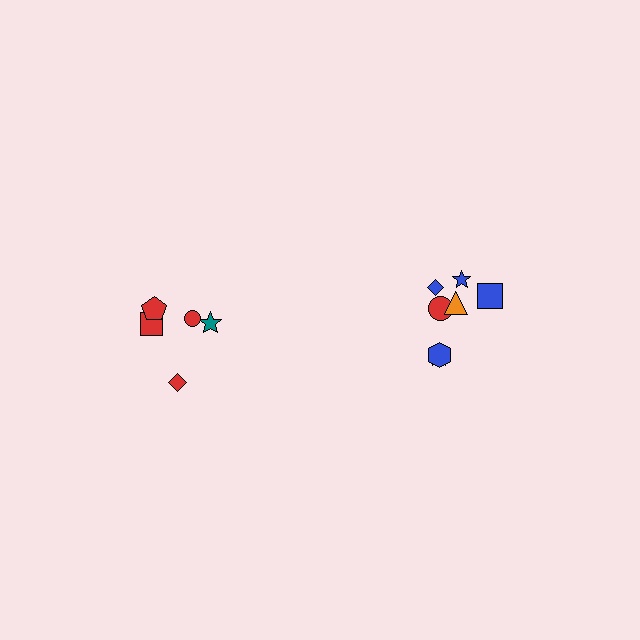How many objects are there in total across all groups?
There are 12 objects.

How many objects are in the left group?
There are 5 objects.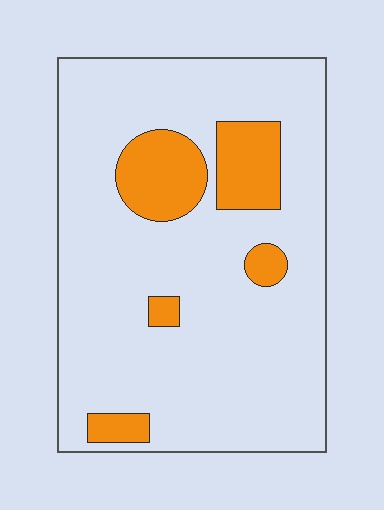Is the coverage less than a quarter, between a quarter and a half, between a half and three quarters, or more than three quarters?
Less than a quarter.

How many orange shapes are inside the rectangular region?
5.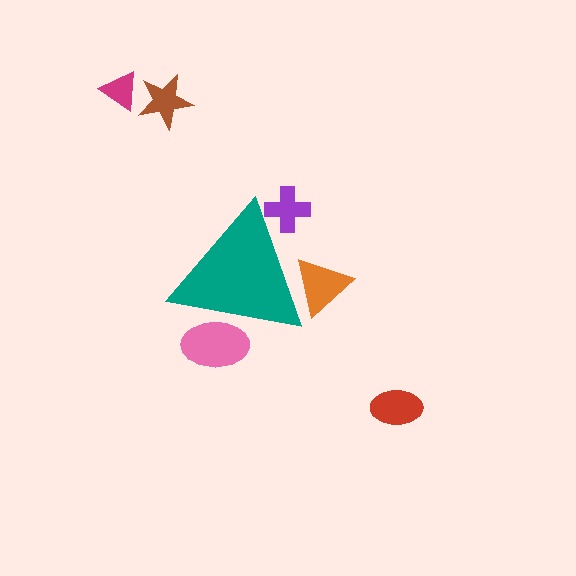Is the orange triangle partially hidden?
Yes, the orange triangle is partially hidden behind the teal triangle.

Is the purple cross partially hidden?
Yes, the purple cross is partially hidden behind the teal triangle.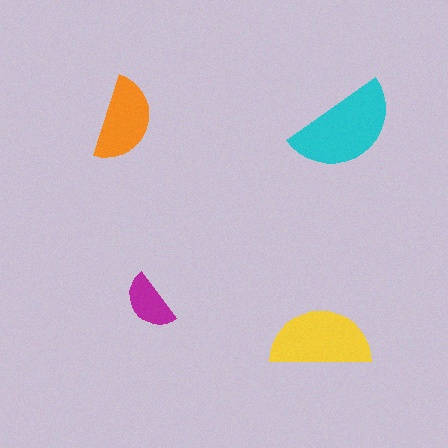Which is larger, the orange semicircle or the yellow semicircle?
The yellow one.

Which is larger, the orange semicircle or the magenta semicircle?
The orange one.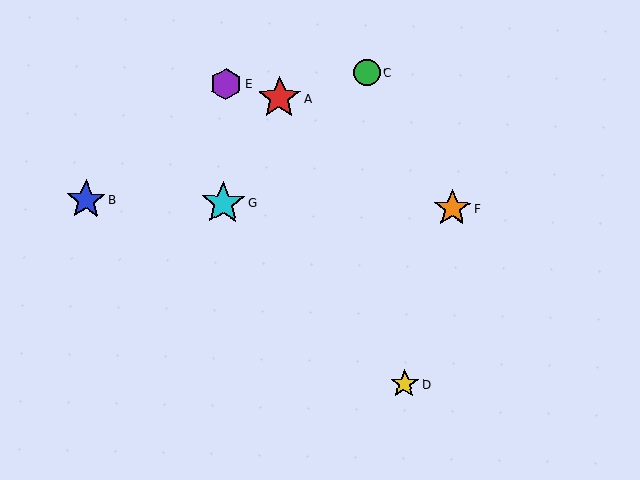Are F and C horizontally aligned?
No, F is at y≈208 and C is at y≈73.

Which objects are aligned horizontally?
Objects B, F, G are aligned horizontally.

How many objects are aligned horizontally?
3 objects (B, F, G) are aligned horizontally.